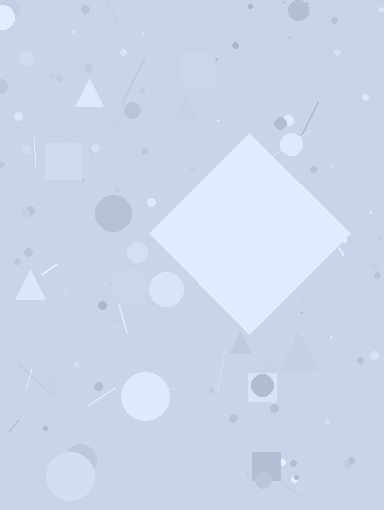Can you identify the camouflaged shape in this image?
The camouflaged shape is a diamond.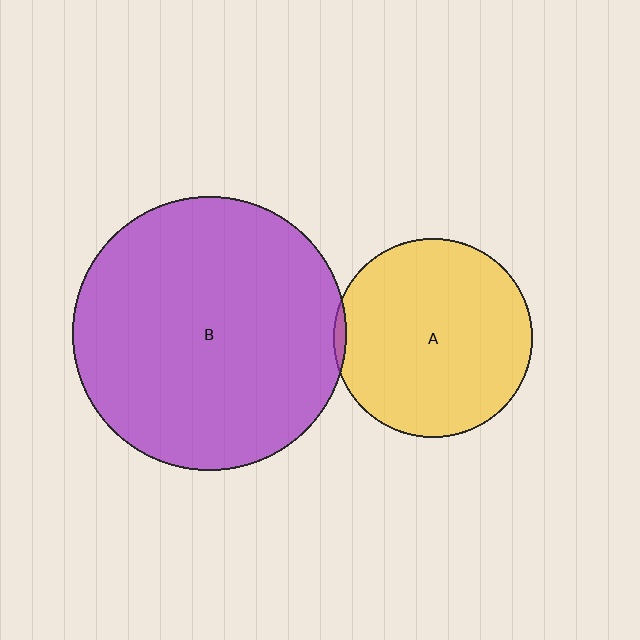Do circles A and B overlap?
Yes.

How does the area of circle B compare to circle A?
Approximately 1.9 times.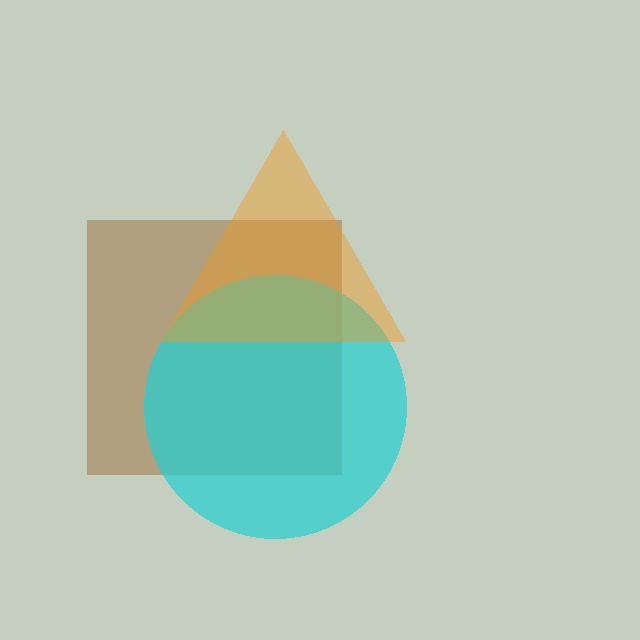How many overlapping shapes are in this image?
There are 3 overlapping shapes in the image.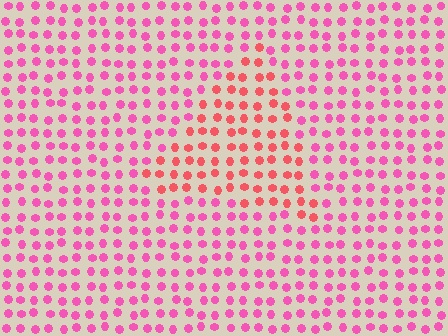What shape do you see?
I see a triangle.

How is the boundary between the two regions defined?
The boundary is defined purely by a slight shift in hue (about 32 degrees). Spacing, size, and orientation are identical on both sides.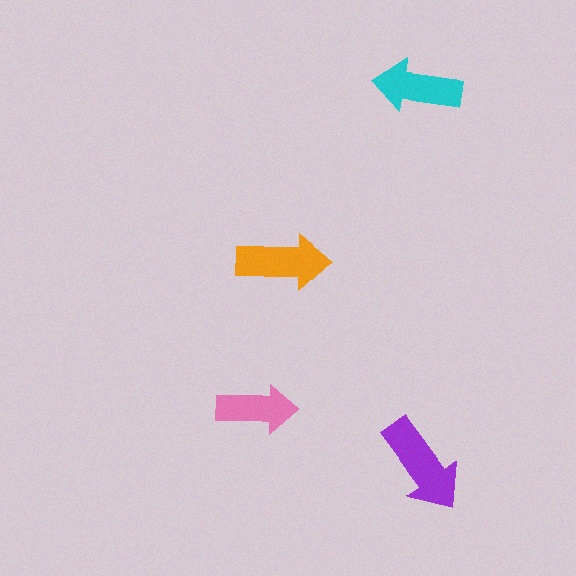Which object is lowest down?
The purple arrow is bottommost.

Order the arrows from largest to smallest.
the purple one, the orange one, the cyan one, the pink one.